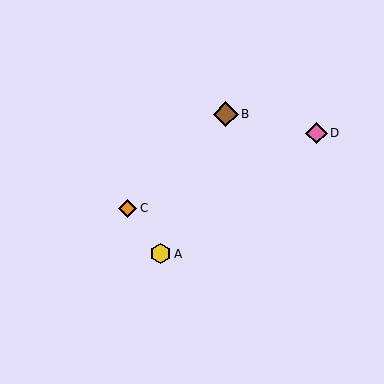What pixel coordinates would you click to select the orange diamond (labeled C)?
Click at (128, 208) to select the orange diamond C.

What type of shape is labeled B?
Shape B is a brown diamond.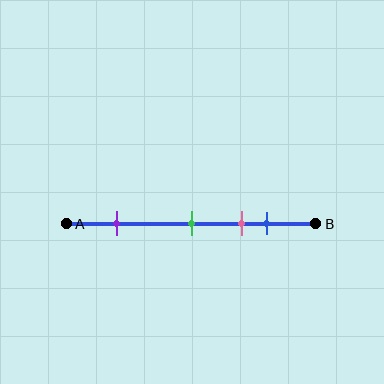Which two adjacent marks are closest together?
The pink and blue marks are the closest adjacent pair.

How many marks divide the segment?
There are 4 marks dividing the segment.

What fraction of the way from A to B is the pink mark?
The pink mark is approximately 70% (0.7) of the way from A to B.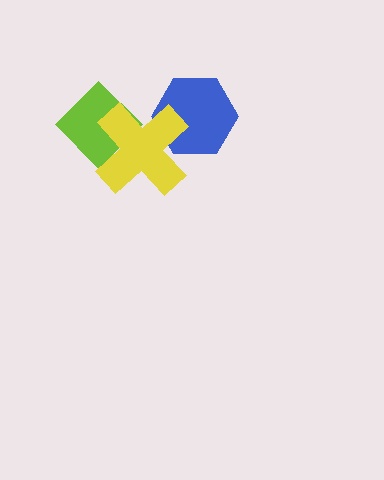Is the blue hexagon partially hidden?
Yes, it is partially covered by another shape.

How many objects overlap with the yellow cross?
2 objects overlap with the yellow cross.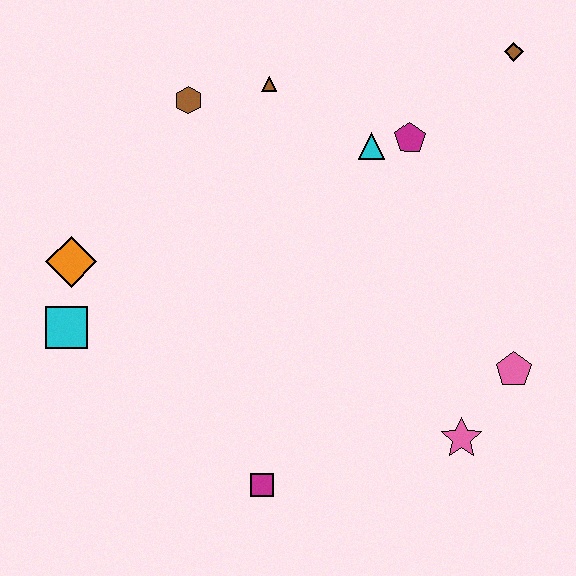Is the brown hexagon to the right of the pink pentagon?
No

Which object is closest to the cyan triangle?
The magenta pentagon is closest to the cyan triangle.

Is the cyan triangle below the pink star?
No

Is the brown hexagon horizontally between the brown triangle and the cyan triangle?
No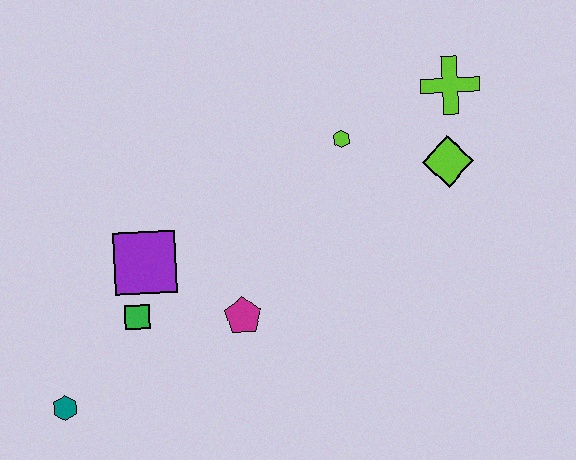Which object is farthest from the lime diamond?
The teal hexagon is farthest from the lime diamond.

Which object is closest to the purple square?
The green square is closest to the purple square.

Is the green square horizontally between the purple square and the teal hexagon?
Yes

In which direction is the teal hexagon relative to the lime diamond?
The teal hexagon is to the left of the lime diamond.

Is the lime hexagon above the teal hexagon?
Yes